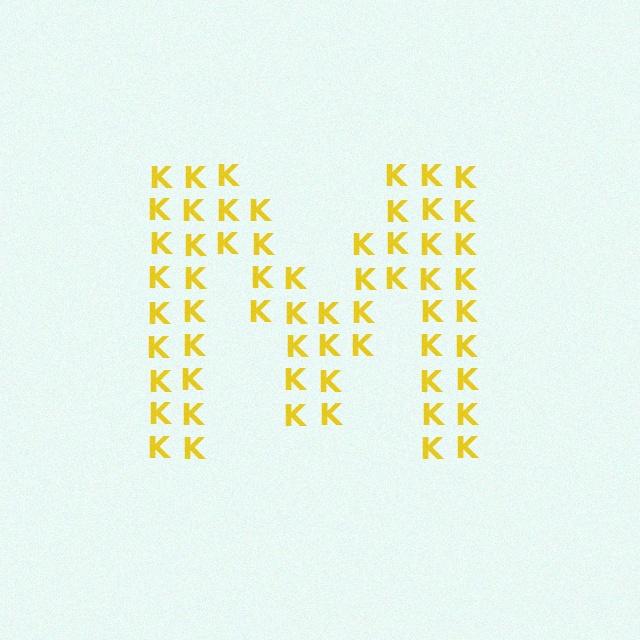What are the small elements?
The small elements are letter K's.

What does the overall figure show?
The overall figure shows the letter M.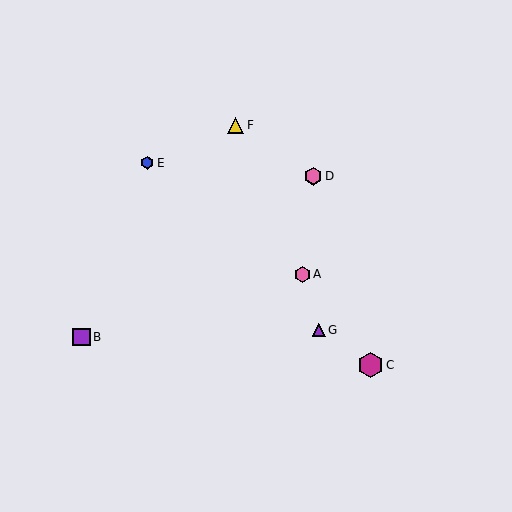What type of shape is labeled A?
Shape A is a pink hexagon.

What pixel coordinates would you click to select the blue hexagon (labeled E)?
Click at (147, 163) to select the blue hexagon E.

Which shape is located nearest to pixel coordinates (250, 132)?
The yellow triangle (labeled F) at (236, 126) is nearest to that location.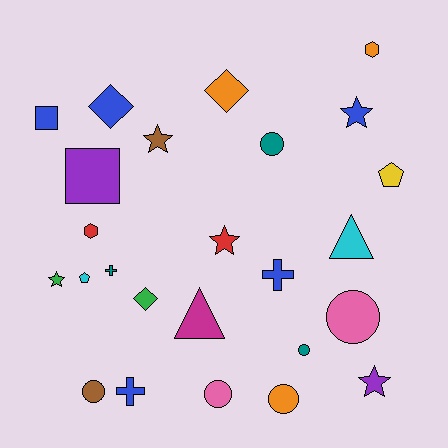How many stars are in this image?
There are 5 stars.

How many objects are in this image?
There are 25 objects.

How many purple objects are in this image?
There are 2 purple objects.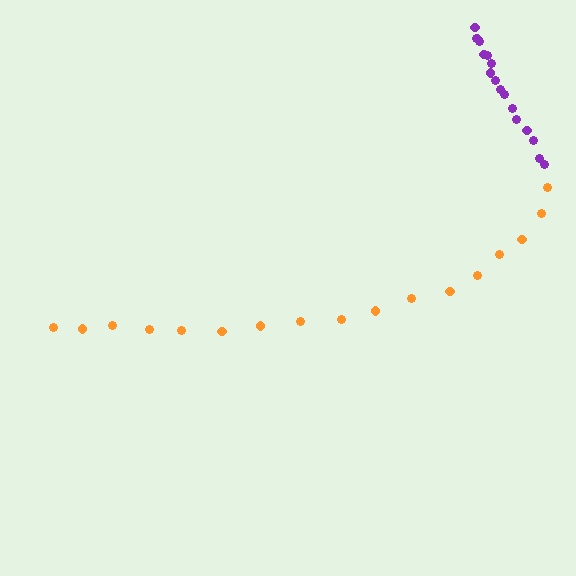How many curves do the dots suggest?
There are 2 distinct paths.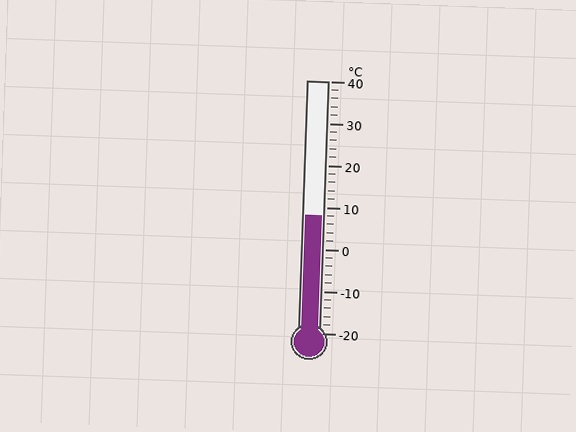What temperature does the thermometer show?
The thermometer shows approximately 8°C.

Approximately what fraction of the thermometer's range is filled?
The thermometer is filled to approximately 45% of its range.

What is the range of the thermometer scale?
The thermometer scale ranges from -20°C to 40°C.